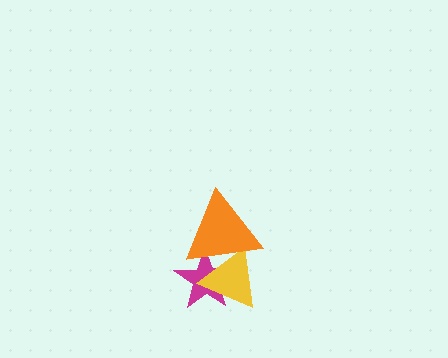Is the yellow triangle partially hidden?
Yes, it is partially covered by another shape.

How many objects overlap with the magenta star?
2 objects overlap with the magenta star.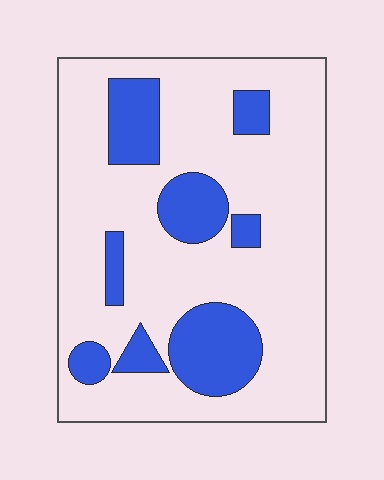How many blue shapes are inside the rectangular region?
8.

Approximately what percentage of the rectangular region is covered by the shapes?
Approximately 25%.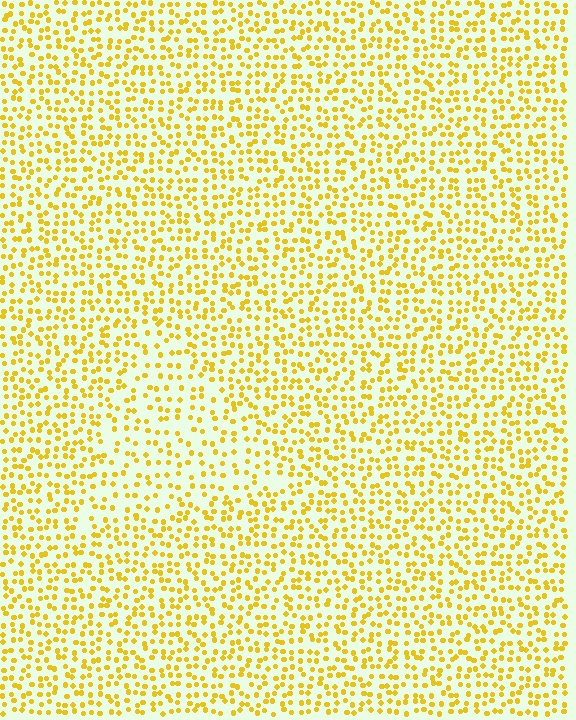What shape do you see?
I see a triangle.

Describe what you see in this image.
The image contains small yellow elements arranged at two different densities. A triangle-shaped region is visible where the elements are less densely packed than the surrounding area.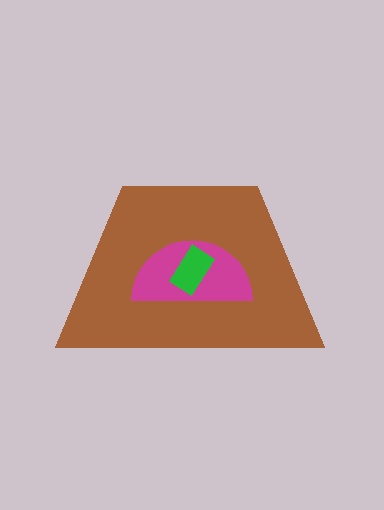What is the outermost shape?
The brown trapezoid.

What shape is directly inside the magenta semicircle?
The green rectangle.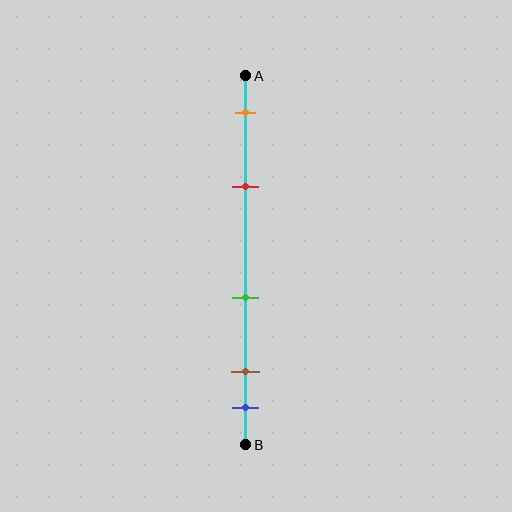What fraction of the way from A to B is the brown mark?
The brown mark is approximately 80% (0.8) of the way from A to B.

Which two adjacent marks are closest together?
The brown and blue marks are the closest adjacent pair.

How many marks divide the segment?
There are 5 marks dividing the segment.